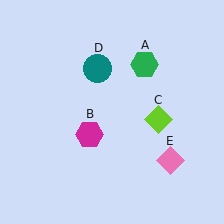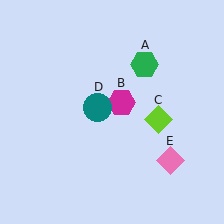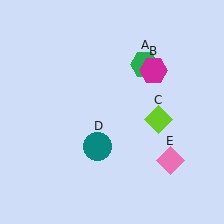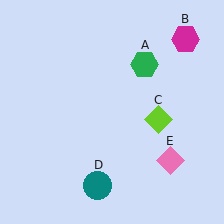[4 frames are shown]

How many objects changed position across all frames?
2 objects changed position: magenta hexagon (object B), teal circle (object D).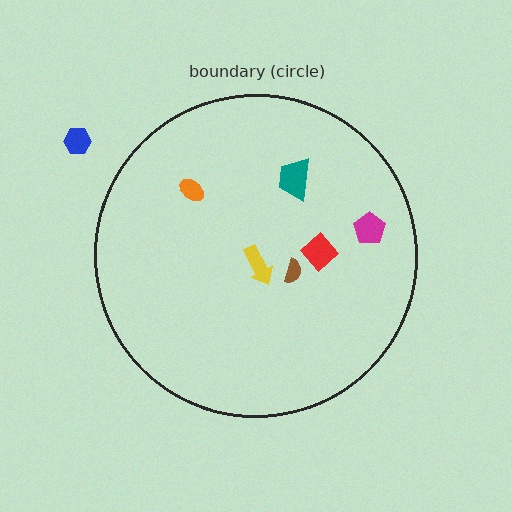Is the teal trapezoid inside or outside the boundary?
Inside.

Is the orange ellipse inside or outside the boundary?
Inside.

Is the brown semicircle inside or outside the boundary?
Inside.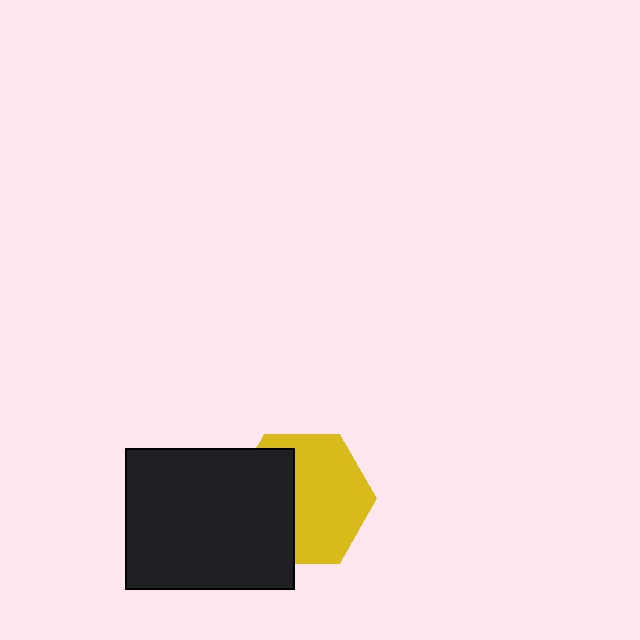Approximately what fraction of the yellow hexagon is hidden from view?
Roughly 41% of the yellow hexagon is hidden behind the black rectangle.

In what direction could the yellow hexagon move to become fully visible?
The yellow hexagon could move right. That would shift it out from behind the black rectangle entirely.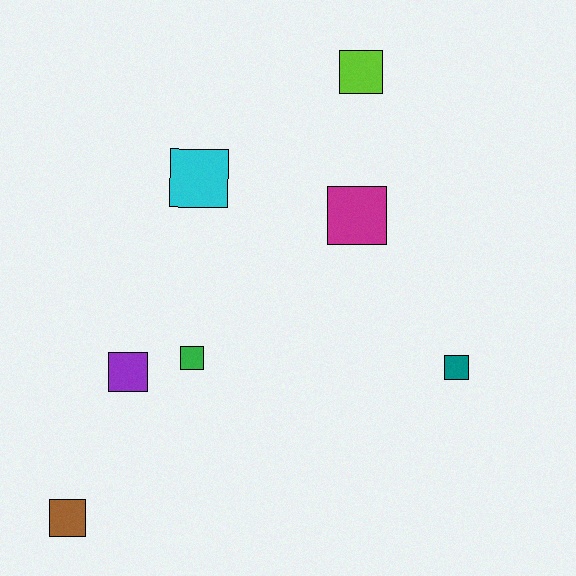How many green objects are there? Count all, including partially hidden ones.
There is 1 green object.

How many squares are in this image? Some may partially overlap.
There are 7 squares.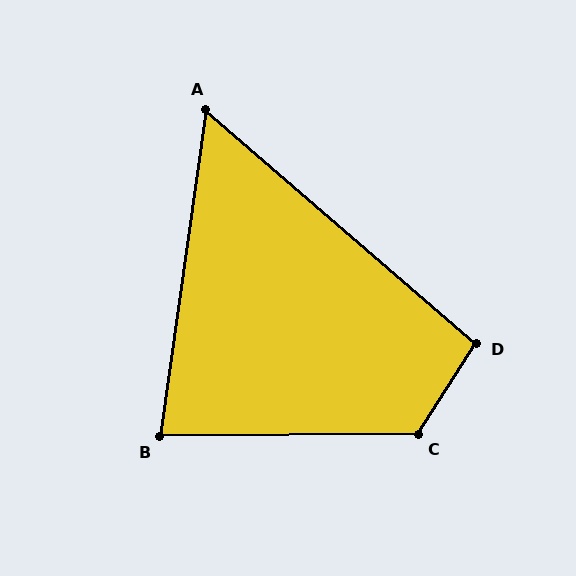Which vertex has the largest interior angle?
C, at approximately 123 degrees.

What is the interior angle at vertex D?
Approximately 99 degrees (obtuse).